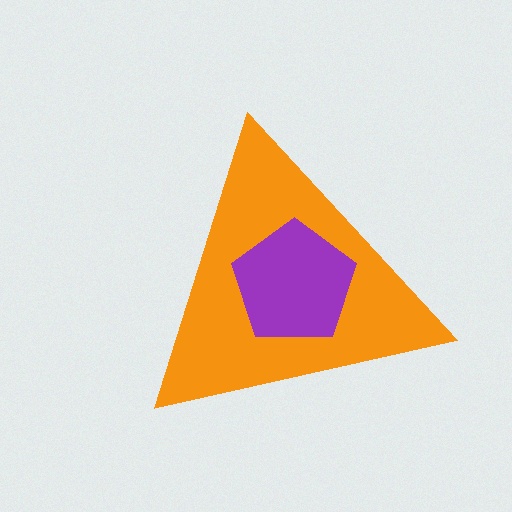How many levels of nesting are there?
2.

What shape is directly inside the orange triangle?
The purple pentagon.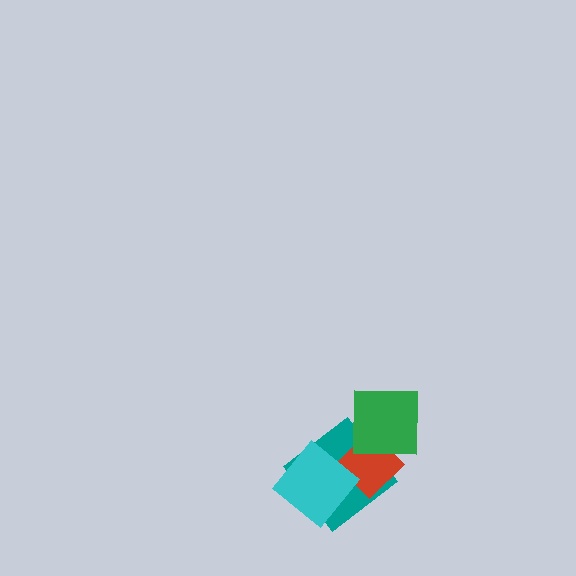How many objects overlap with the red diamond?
3 objects overlap with the red diamond.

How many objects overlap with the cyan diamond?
2 objects overlap with the cyan diamond.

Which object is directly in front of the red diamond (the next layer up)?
The green square is directly in front of the red diamond.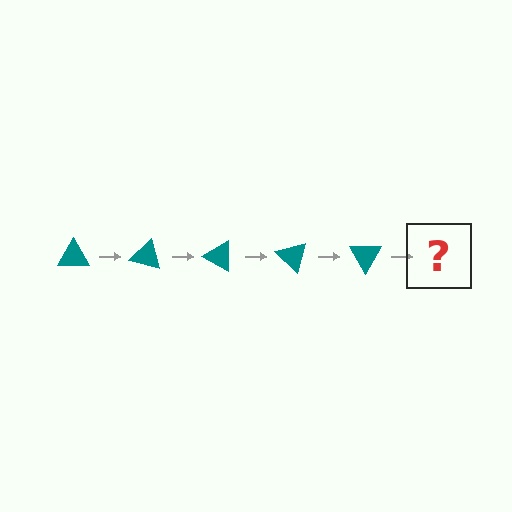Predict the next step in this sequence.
The next step is a teal triangle rotated 75 degrees.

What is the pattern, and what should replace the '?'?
The pattern is that the triangle rotates 15 degrees each step. The '?' should be a teal triangle rotated 75 degrees.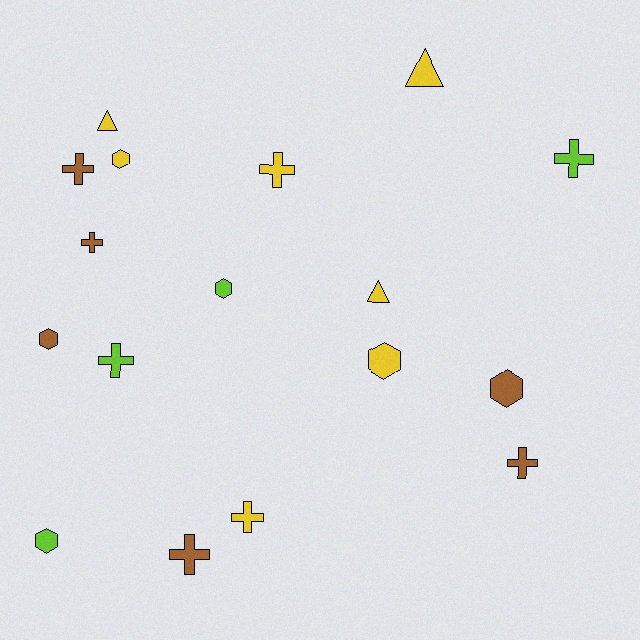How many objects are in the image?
There are 17 objects.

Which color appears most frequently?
Yellow, with 7 objects.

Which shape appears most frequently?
Cross, with 8 objects.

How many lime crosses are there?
There are 2 lime crosses.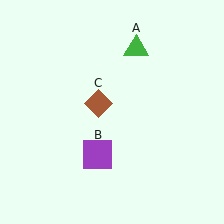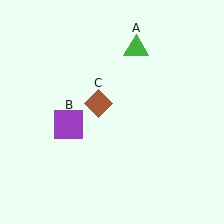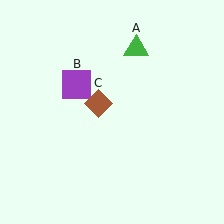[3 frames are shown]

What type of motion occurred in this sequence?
The purple square (object B) rotated clockwise around the center of the scene.